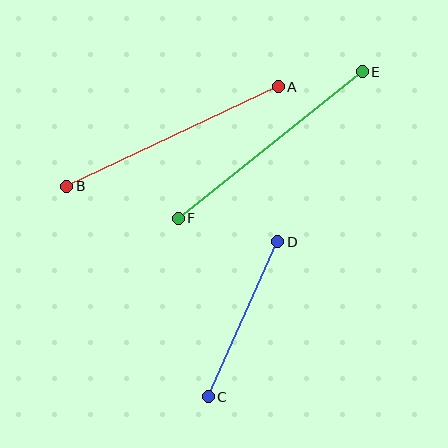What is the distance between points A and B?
The distance is approximately 234 pixels.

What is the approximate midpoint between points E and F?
The midpoint is at approximately (270, 145) pixels.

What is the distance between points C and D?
The distance is approximately 170 pixels.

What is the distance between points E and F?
The distance is approximately 235 pixels.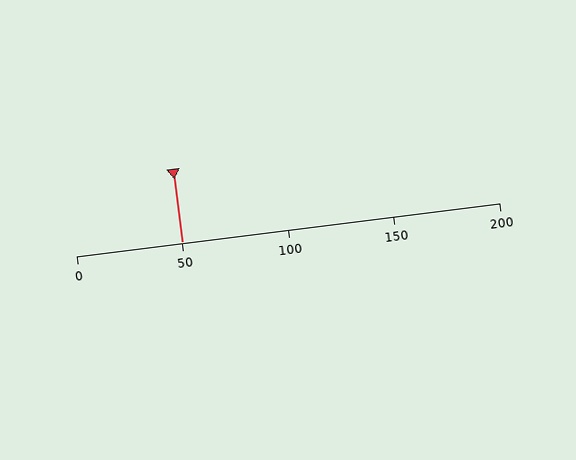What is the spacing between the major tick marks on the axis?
The major ticks are spaced 50 apart.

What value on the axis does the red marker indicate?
The marker indicates approximately 50.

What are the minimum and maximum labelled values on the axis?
The axis runs from 0 to 200.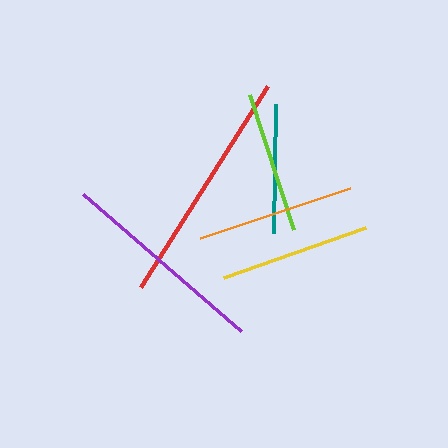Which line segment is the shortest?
The teal line is the shortest at approximately 128 pixels.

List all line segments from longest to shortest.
From longest to shortest: red, purple, orange, yellow, lime, teal.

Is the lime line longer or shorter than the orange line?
The orange line is longer than the lime line.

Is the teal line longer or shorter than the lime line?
The lime line is longer than the teal line.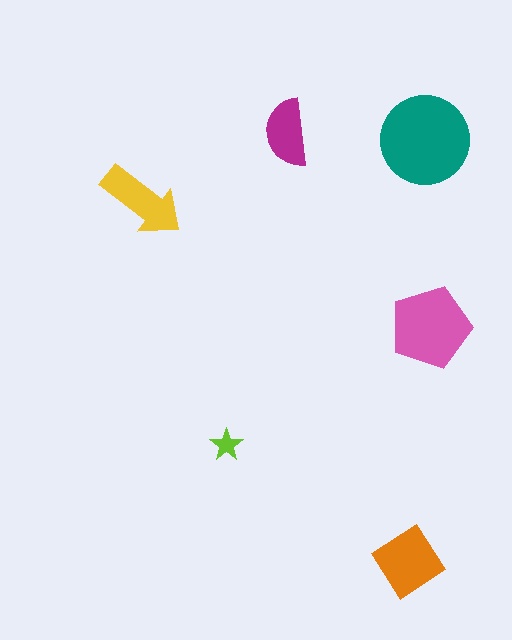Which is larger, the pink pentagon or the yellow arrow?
The pink pentagon.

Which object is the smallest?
The lime star.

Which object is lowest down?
The orange diamond is bottommost.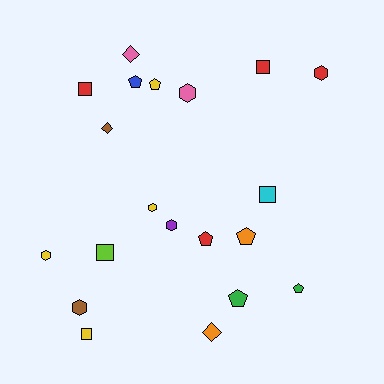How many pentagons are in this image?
There are 6 pentagons.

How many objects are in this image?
There are 20 objects.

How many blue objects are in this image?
There is 1 blue object.